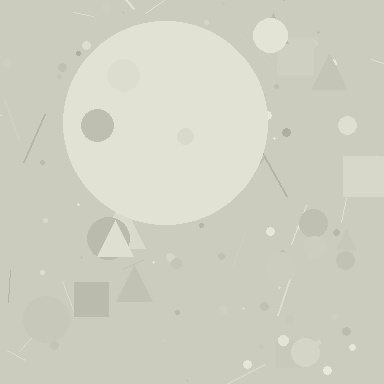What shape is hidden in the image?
A circle is hidden in the image.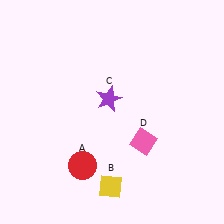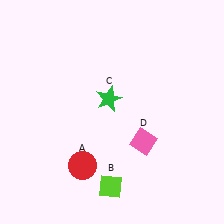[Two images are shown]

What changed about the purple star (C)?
In Image 1, C is purple. In Image 2, it changed to green.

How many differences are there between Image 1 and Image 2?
There are 2 differences between the two images.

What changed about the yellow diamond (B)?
In Image 1, B is yellow. In Image 2, it changed to lime.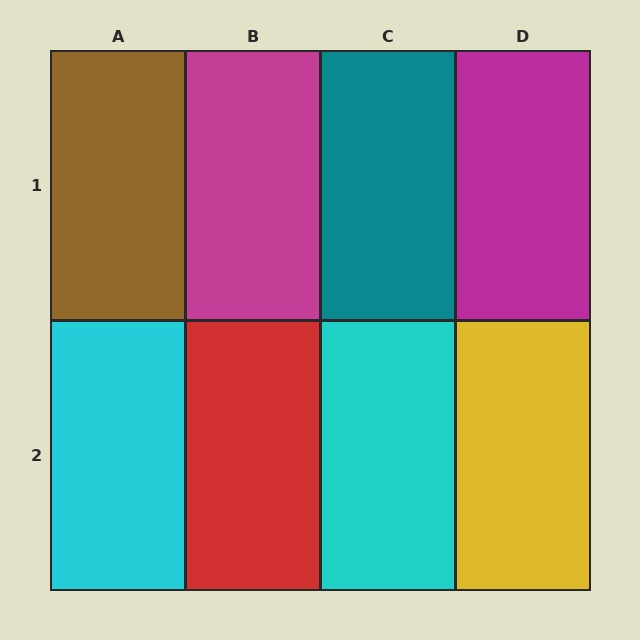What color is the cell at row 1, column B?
Magenta.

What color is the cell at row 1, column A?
Brown.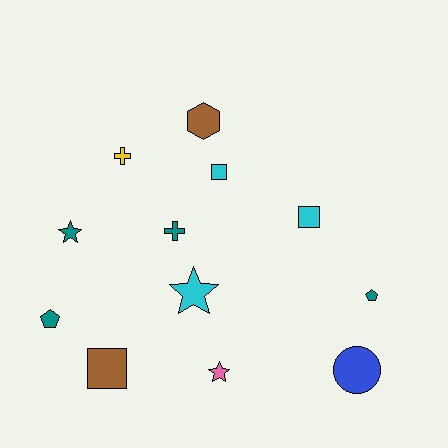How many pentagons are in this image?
There are 2 pentagons.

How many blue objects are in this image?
There is 1 blue object.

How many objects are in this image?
There are 12 objects.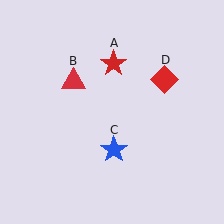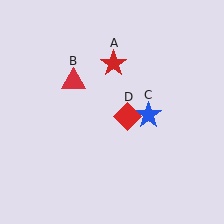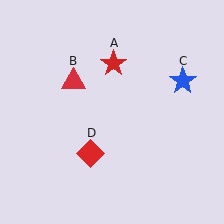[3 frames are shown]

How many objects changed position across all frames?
2 objects changed position: blue star (object C), red diamond (object D).